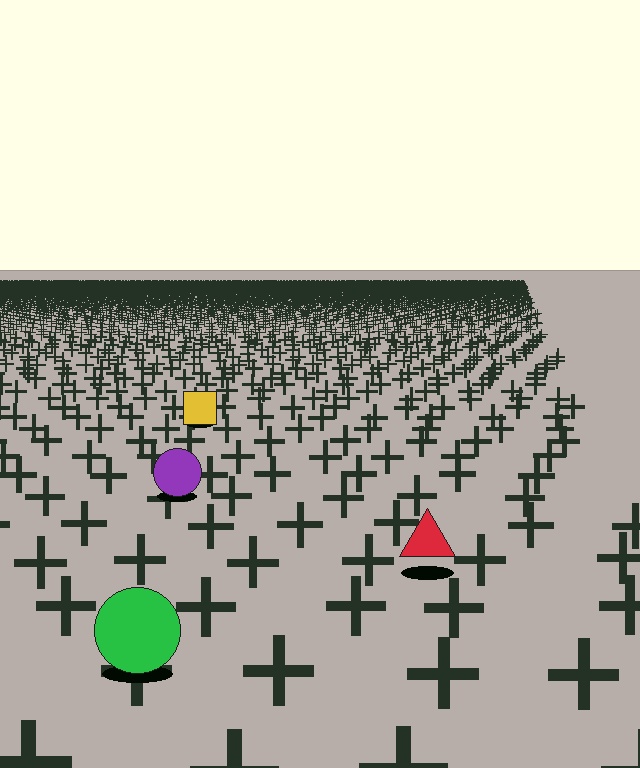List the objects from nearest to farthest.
From nearest to farthest: the green circle, the red triangle, the purple circle, the yellow square.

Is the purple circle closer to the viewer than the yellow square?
Yes. The purple circle is closer — you can tell from the texture gradient: the ground texture is coarser near it.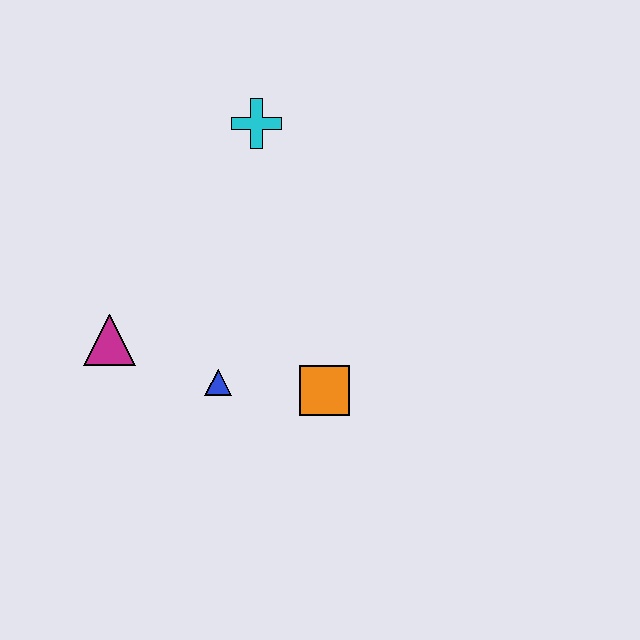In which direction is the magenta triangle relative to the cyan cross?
The magenta triangle is below the cyan cross.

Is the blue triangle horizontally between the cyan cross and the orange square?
No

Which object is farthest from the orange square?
The cyan cross is farthest from the orange square.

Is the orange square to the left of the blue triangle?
No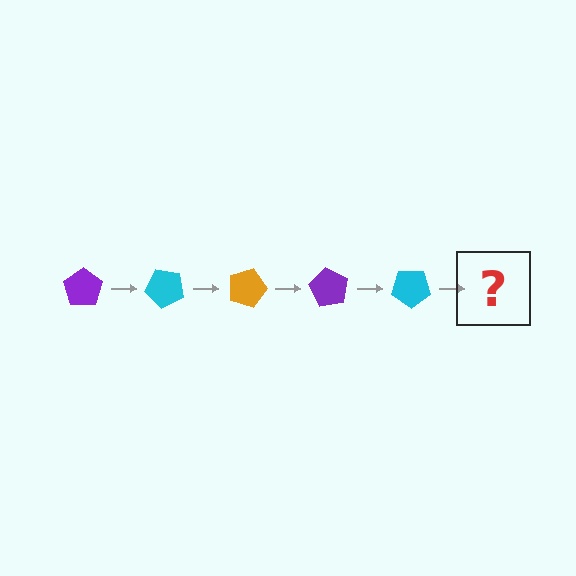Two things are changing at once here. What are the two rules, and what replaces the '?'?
The two rules are that it rotates 45 degrees each step and the color cycles through purple, cyan, and orange. The '?' should be an orange pentagon, rotated 225 degrees from the start.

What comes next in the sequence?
The next element should be an orange pentagon, rotated 225 degrees from the start.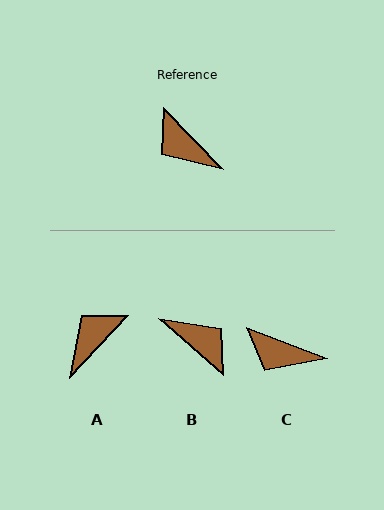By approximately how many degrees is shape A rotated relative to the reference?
Approximately 87 degrees clockwise.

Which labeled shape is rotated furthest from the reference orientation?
B, about 176 degrees away.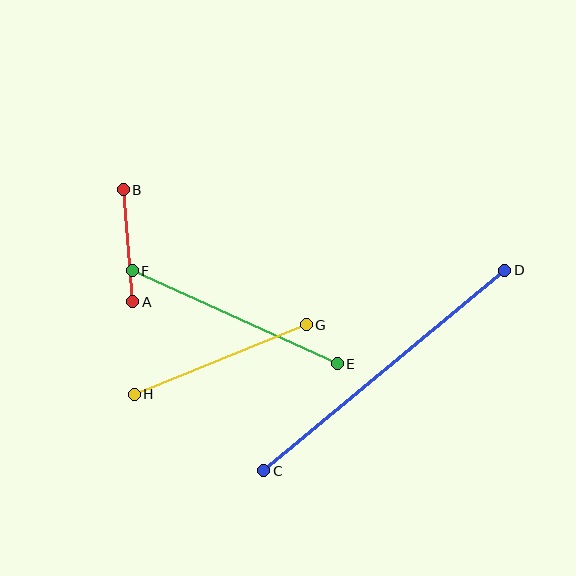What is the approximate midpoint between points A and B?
The midpoint is at approximately (128, 246) pixels.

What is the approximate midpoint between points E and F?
The midpoint is at approximately (235, 317) pixels.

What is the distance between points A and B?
The distance is approximately 112 pixels.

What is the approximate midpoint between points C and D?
The midpoint is at approximately (384, 370) pixels.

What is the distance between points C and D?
The distance is approximately 314 pixels.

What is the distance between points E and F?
The distance is approximately 225 pixels.